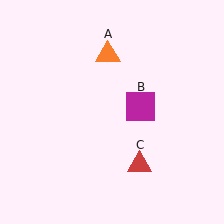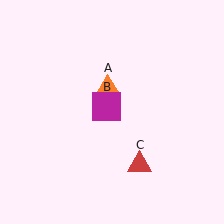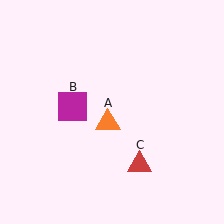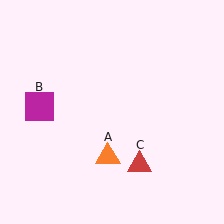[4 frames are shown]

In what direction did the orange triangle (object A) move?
The orange triangle (object A) moved down.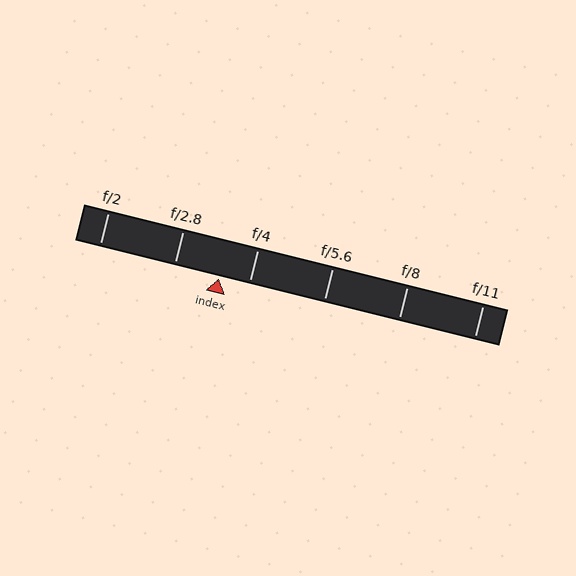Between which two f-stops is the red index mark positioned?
The index mark is between f/2.8 and f/4.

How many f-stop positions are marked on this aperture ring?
There are 6 f-stop positions marked.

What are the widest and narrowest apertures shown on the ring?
The widest aperture shown is f/2 and the narrowest is f/11.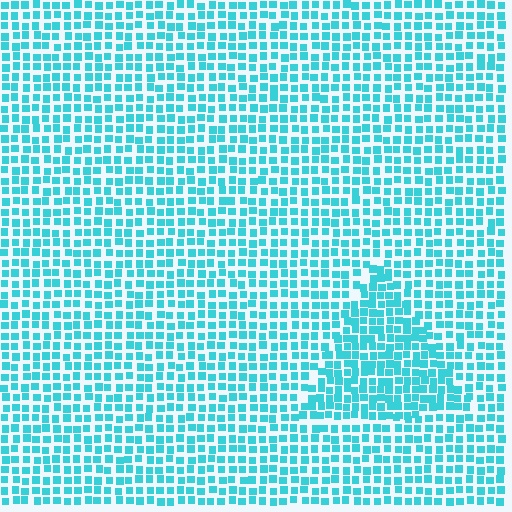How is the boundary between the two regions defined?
The boundary is defined by a change in element density (approximately 1.5x ratio). All elements are the same color, size, and shape.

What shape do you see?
I see a triangle.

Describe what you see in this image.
The image contains small cyan elements arranged at two different densities. A triangle-shaped region is visible where the elements are more densely packed than the surrounding area.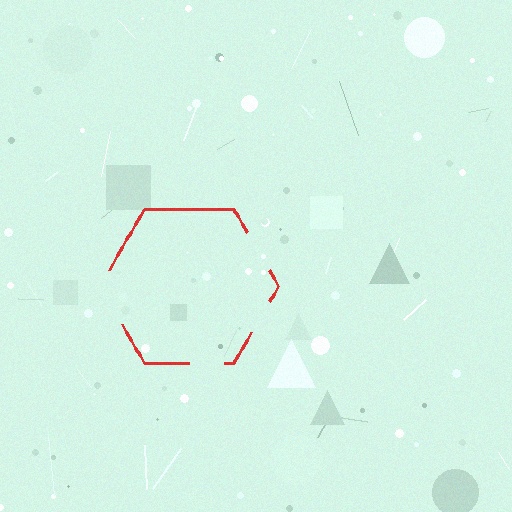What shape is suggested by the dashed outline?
The dashed outline suggests a hexagon.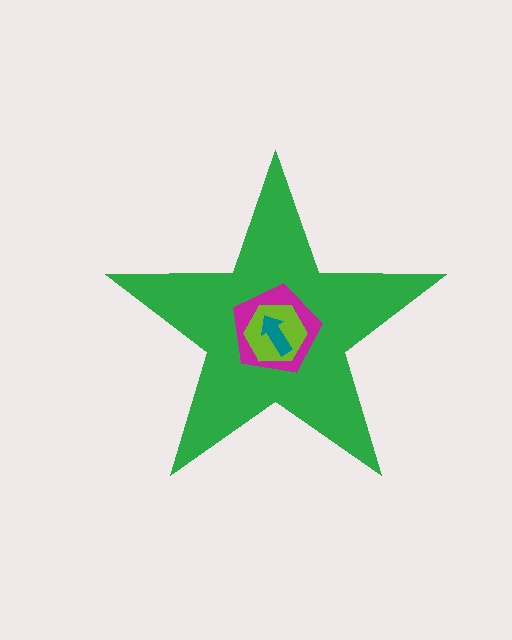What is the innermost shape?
The teal arrow.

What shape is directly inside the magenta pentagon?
The lime hexagon.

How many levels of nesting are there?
4.